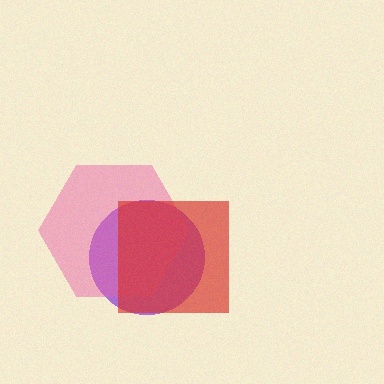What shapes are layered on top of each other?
The layered shapes are: a purple circle, a pink hexagon, a red square.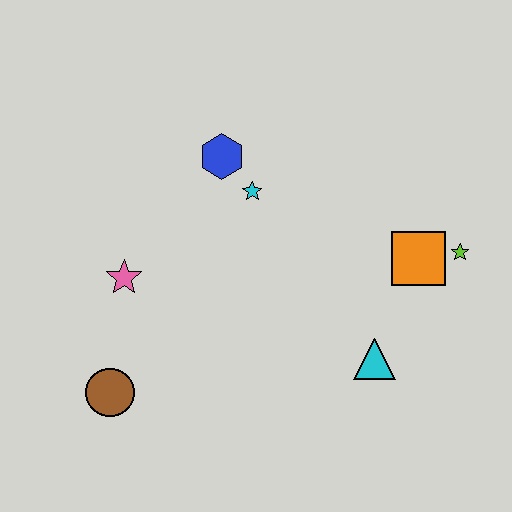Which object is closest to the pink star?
The brown circle is closest to the pink star.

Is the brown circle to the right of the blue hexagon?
No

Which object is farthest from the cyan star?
The brown circle is farthest from the cyan star.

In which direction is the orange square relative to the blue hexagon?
The orange square is to the right of the blue hexagon.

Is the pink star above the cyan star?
No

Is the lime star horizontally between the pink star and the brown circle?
No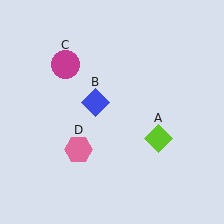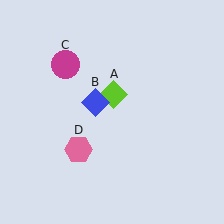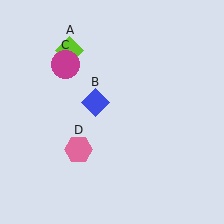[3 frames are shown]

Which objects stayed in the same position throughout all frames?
Blue diamond (object B) and magenta circle (object C) and pink hexagon (object D) remained stationary.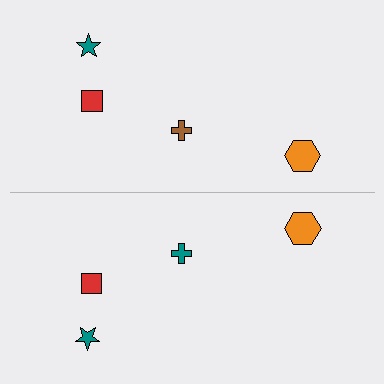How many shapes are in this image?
There are 8 shapes in this image.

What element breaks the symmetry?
The teal cross on the bottom side breaks the symmetry — its mirror counterpart is brown.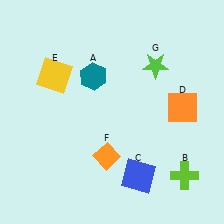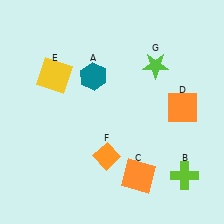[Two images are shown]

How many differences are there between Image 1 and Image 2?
There is 1 difference between the two images.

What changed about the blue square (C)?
In Image 1, C is blue. In Image 2, it changed to orange.